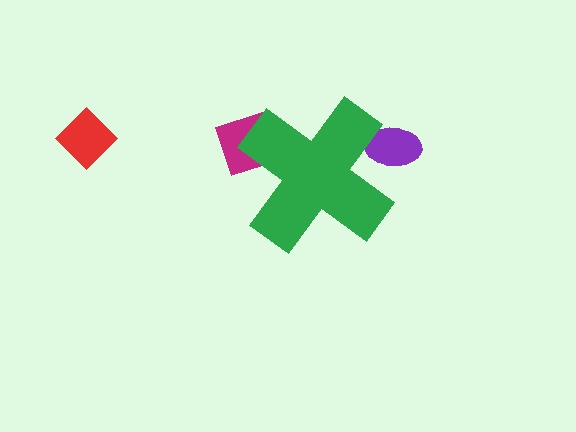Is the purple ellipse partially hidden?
Yes, the purple ellipse is partially hidden behind the green cross.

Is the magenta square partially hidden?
Yes, the magenta square is partially hidden behind the green cross.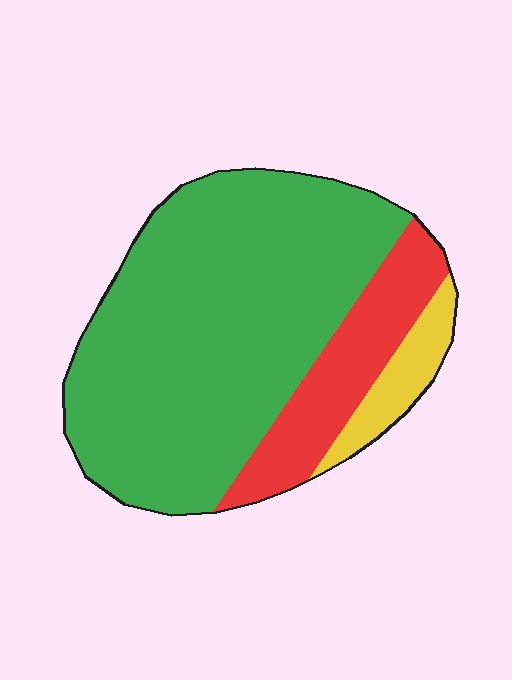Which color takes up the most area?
Green, at roughly 75%.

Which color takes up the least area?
Yellow, at roughly 10%.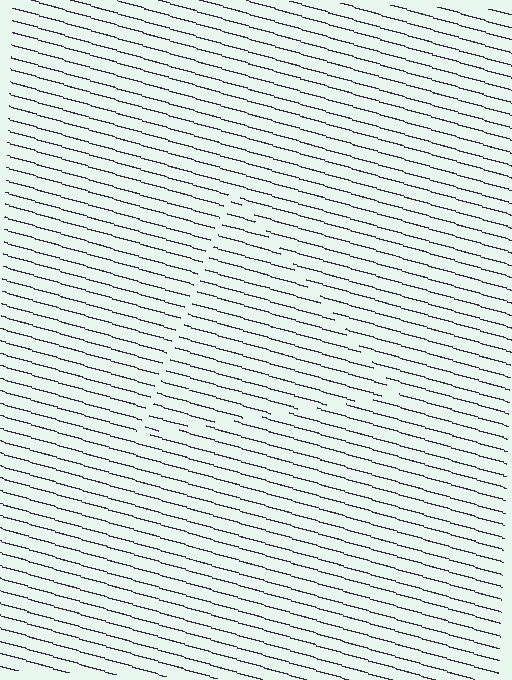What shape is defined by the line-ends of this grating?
An illusory triangle. The interior of the shape contains the same grating, shifted by half a period — the contour is defined by the phase discontinuity where line-ends from the inner and outer gratings abut.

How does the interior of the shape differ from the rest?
The interior of the shape contains the same grating, shifted by half a period — the contour is defined by the phase discontinuity where line-ends from the inner and outer gratings abut.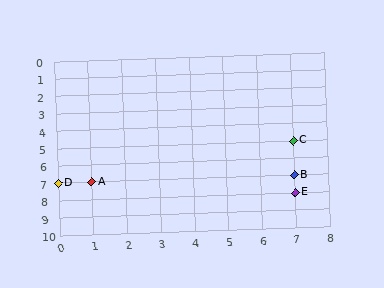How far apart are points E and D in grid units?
Points E and D are 7 columns and 1 row apart (about 7.1 grid units diagonally).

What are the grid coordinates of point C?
Point C is at grid coordinates (7, 5).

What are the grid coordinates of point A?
Point A is at grid coordinates (1, 7).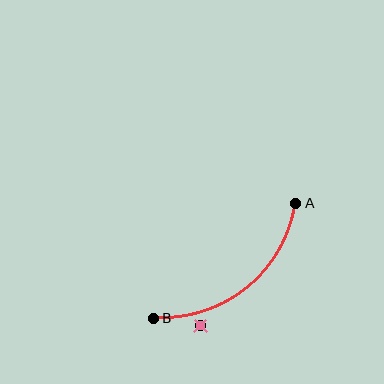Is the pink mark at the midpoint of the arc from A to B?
No — the pink mark does not lie on the arc at all. It sits slightly outside the curve.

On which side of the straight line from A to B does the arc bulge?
The arc bulges below and to the right of the straight line connecting A and B.